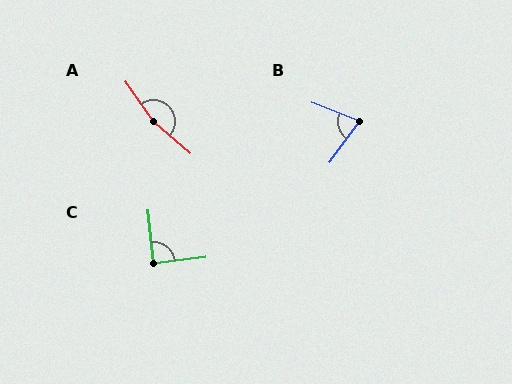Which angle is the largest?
A, at approximately 166 degrees.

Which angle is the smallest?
B, at approximately 75 degrees.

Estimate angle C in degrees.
Approximately 89 degrees.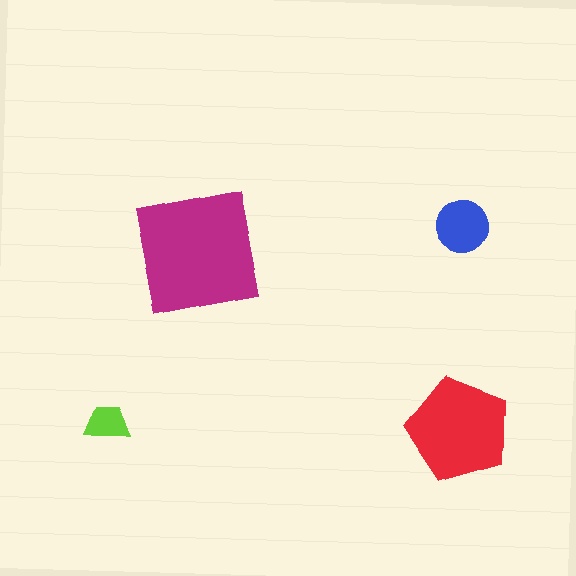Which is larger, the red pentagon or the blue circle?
The red pentagon.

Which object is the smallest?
The lime trapezoid.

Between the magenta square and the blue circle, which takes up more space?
The magenta square.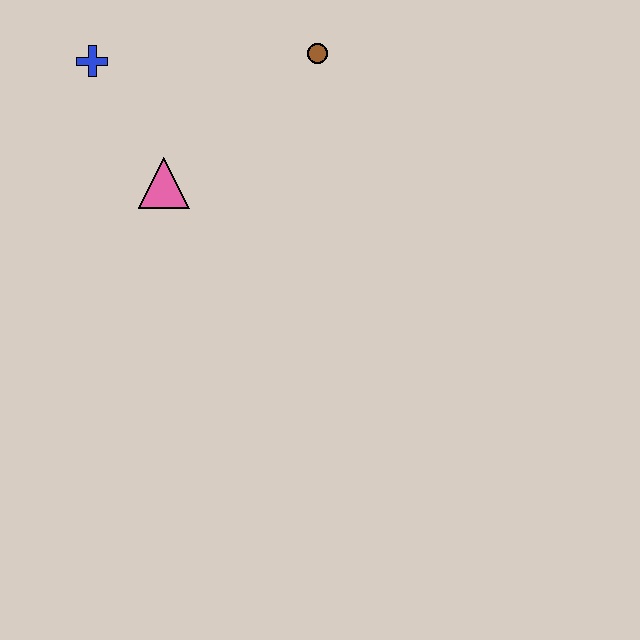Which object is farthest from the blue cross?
The brown circle is farthest from the blue cross.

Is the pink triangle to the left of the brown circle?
Yes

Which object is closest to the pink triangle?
The blue cross is closest to the pink triangle.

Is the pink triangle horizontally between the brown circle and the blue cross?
Yes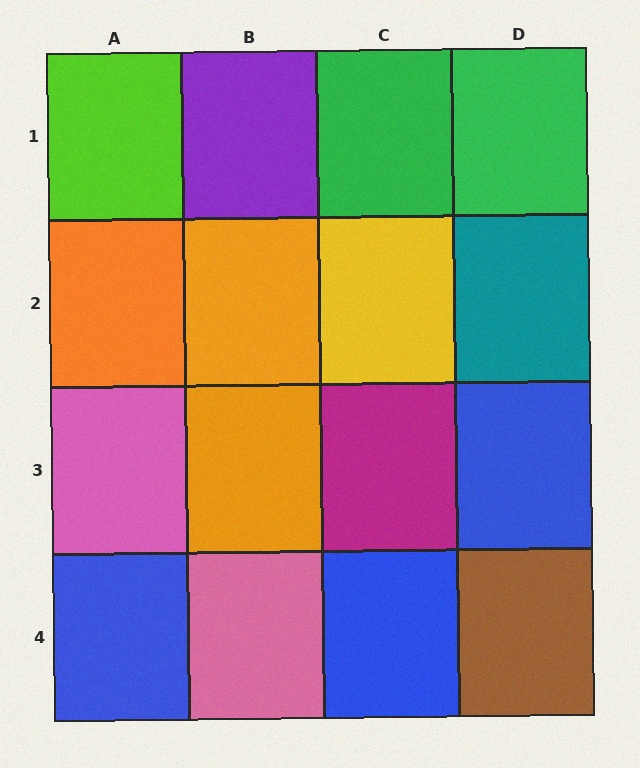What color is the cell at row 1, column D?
Green.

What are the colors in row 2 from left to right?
Orange, orange, yellow, teal.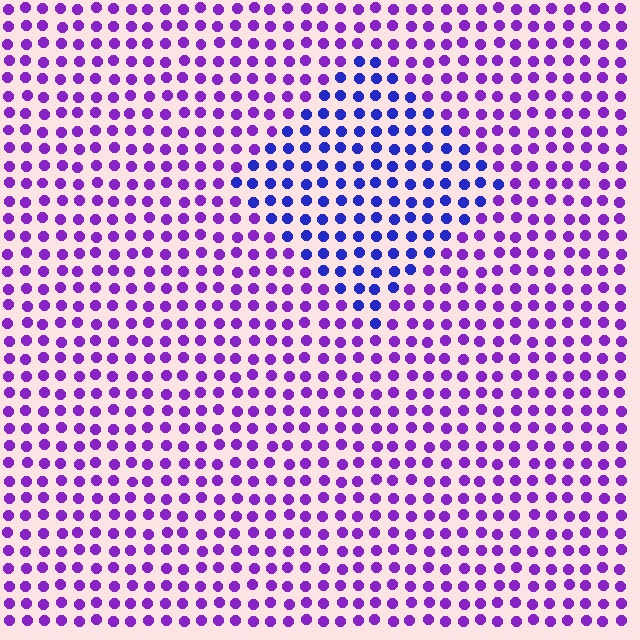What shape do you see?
I see a diamond.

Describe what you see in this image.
The image is filled with small purple elements in a uniform arrangement. A diamond-shaped region is visible where the elements are tinted to a slightly different hue, forming a subtle color boundary.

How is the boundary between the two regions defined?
The boundary is defined purely by a slight shift in hue (about 40 degrees). Spacing, size, and orientation are identical on both sides.